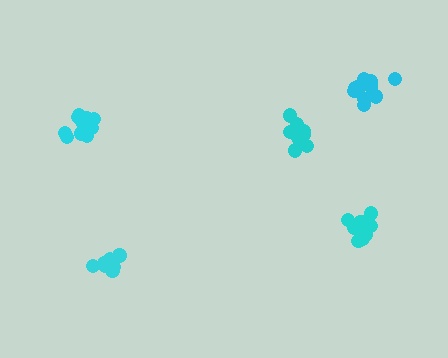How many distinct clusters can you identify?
There are 5 distinct clusters.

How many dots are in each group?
Group 1: 11 dots, Group 2: 11 dots, Group 3: 12 dots, Group 4: 8 dots, Group 5: 13 dots (55 total).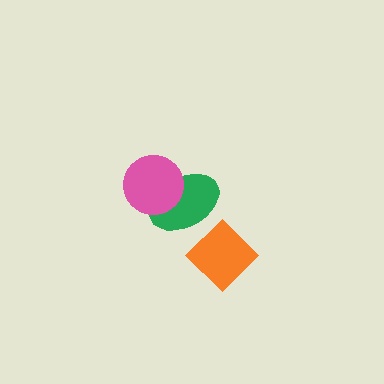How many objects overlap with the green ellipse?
2 objects overlap with the green ellipse.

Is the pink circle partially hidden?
No, no other shape covers it.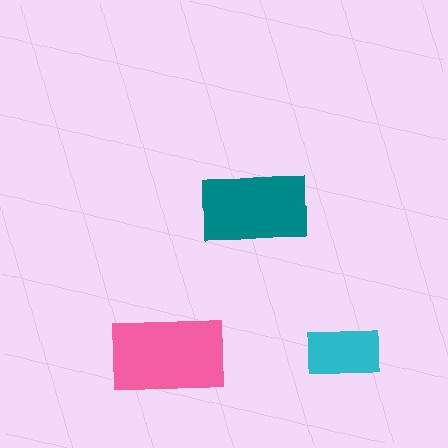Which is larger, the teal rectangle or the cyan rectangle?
The teal one.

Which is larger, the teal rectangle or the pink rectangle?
The pink one.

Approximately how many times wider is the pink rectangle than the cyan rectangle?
About 1.5 times wider.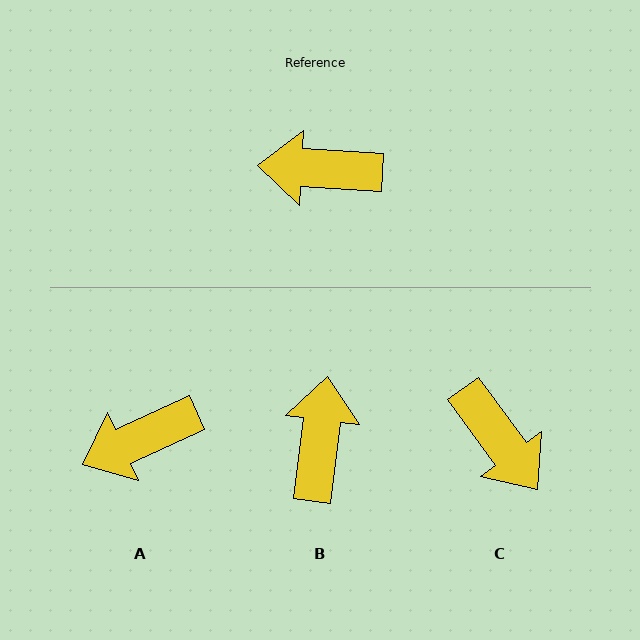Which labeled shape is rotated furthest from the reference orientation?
C, about 130 degrees away.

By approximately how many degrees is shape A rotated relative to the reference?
Approximately 28 degrees counter-clockwise.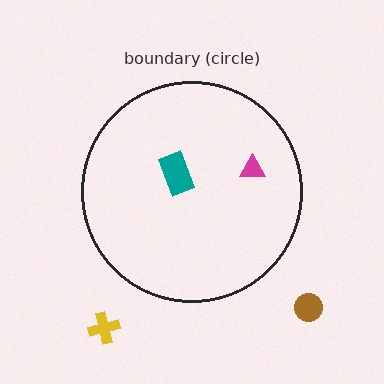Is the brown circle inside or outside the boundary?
Outside.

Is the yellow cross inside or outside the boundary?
Outside.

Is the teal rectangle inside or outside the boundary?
Inside.